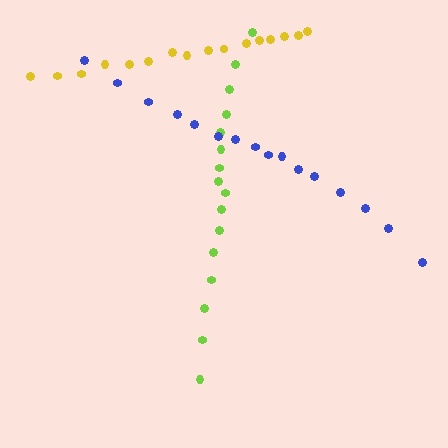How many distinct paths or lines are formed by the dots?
There are 3 distinct paths.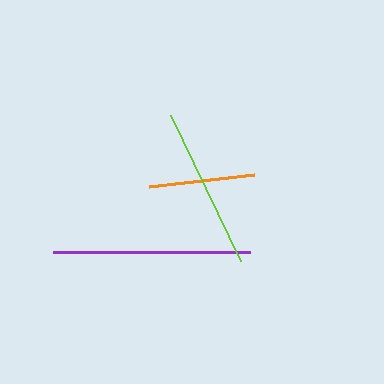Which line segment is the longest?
The purple line is the longest at approximately 197 pixels.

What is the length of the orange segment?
The orange segment is approximately 106 pixels long.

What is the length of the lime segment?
The lime segment is approximately 162 pixels long.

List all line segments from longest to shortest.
From longest to shortest: purple, lime, orange.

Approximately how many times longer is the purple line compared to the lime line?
The purple line is approximately 1.2 times the length of the lime line.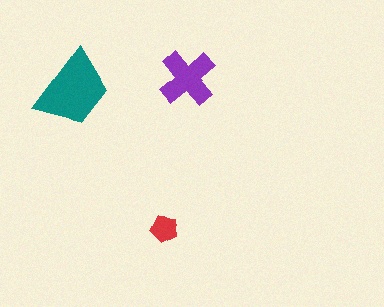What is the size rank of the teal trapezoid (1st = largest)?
1st.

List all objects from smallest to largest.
The red pentagon, the purple cross, the teal trapezoid.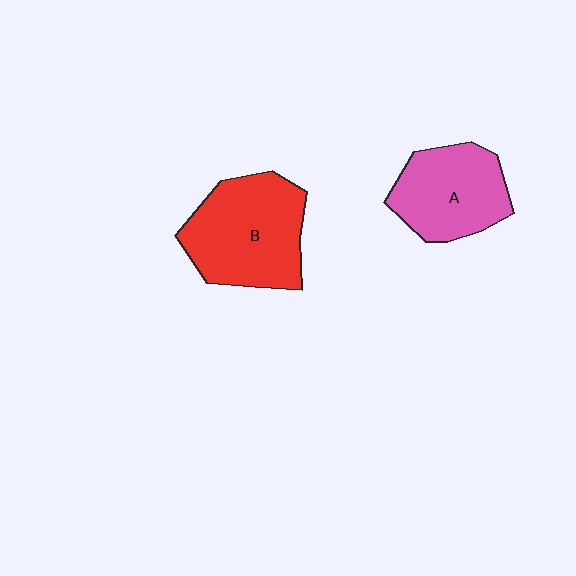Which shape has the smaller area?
Shape A (pink).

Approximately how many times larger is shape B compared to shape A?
Approximately 1.3 times.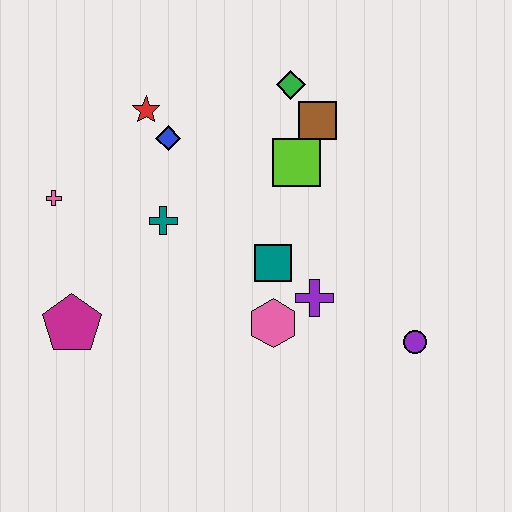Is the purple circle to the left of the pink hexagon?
No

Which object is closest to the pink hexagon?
The purple cross is closest to the pink hexagon.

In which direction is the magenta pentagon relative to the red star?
The magenta pentagon is below the red star.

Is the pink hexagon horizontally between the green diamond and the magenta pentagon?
Yes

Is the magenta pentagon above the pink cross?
No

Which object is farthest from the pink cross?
The purple circle is farthest from the pink cross.